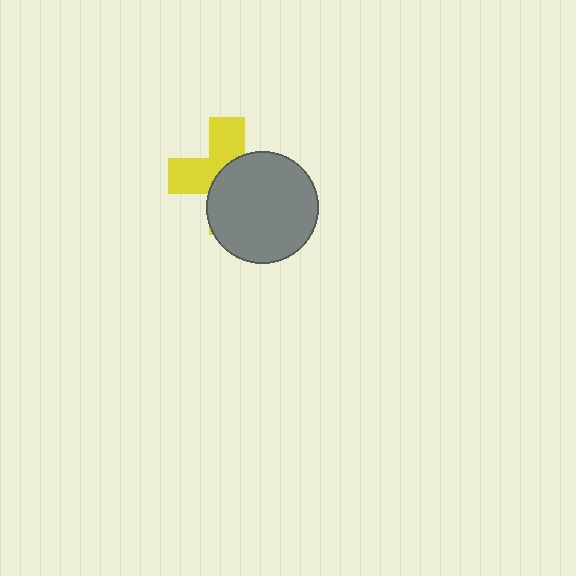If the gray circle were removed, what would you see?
You would see the complete yellow cross.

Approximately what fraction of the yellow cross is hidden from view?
Roughly 55% of the yellow cross is hidden behind the gray circle.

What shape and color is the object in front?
The object in front is a gray circle.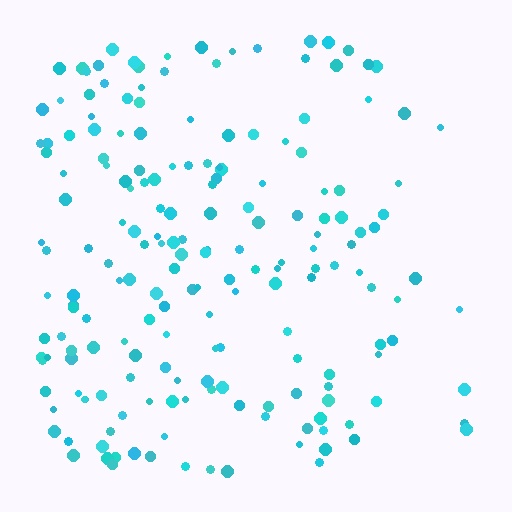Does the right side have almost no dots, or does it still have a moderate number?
Still a moderate number, just noticeably fewer than the left.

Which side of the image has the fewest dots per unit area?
The right.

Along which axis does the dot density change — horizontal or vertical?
Horizontal.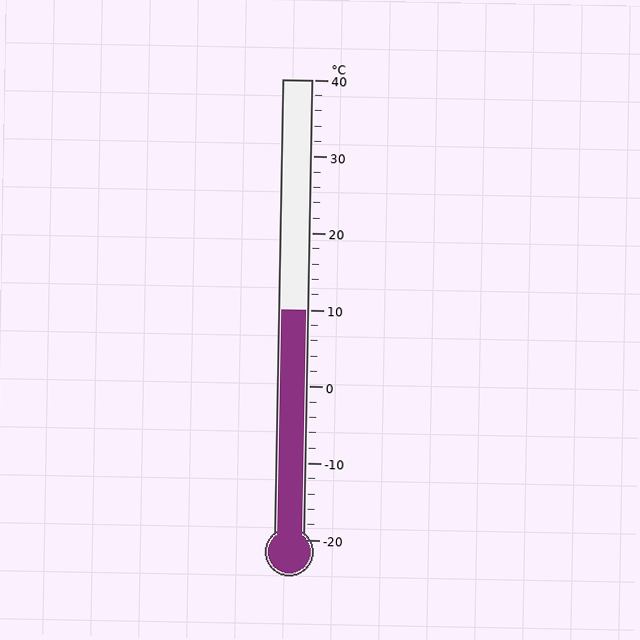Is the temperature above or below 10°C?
The temperature is at 10°C.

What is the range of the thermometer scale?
The thermometer scale ranges from -20°C to 40°C.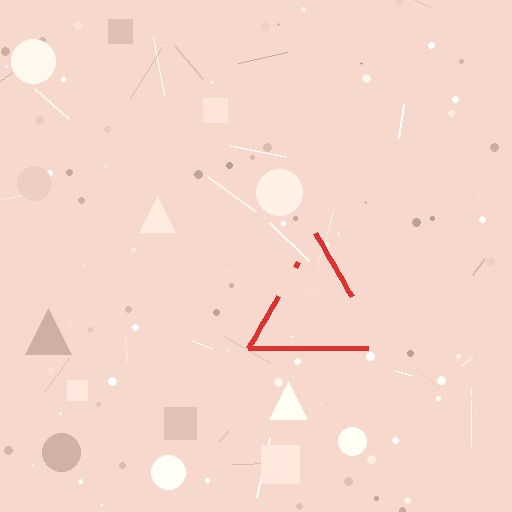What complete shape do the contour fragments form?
The contour fragments form a triangle.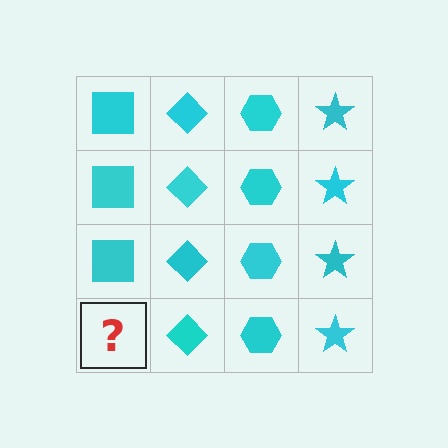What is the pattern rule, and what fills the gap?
The rule is that each column has a consistent shape. The gap should be filled with a cyan square.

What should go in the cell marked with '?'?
The missing cell should contain a cyan square.